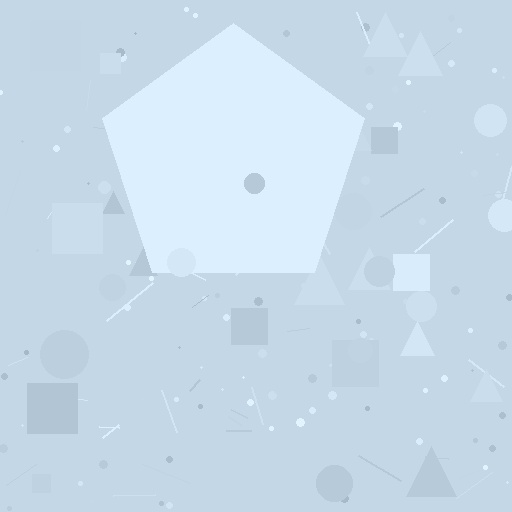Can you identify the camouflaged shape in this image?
The camouflaged shape is a pentagon.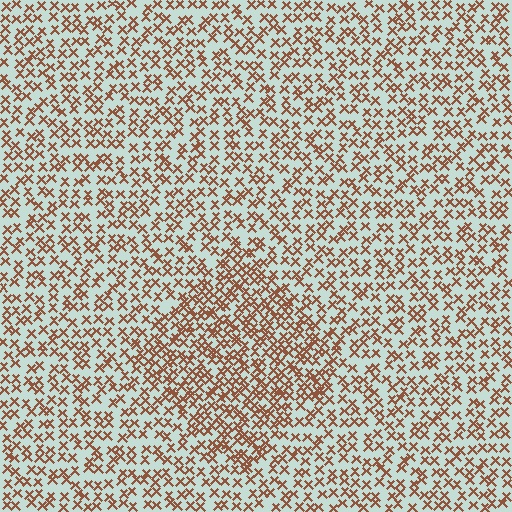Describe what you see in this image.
The image contains small brown elements arranged at two different densities. A diamond-shaped region is visible where the elements are more densely packed than the surrounding area.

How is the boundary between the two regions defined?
The boundary is defined by a change in element density (approximately 1.7x ratio). All elements are the same color, size, and shape.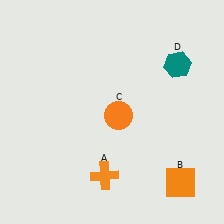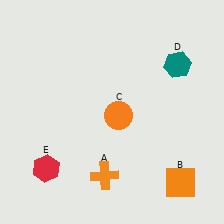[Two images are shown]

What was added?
A red hexagon (E) was added in Image 2.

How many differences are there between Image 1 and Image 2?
There is 1 difference between the two images.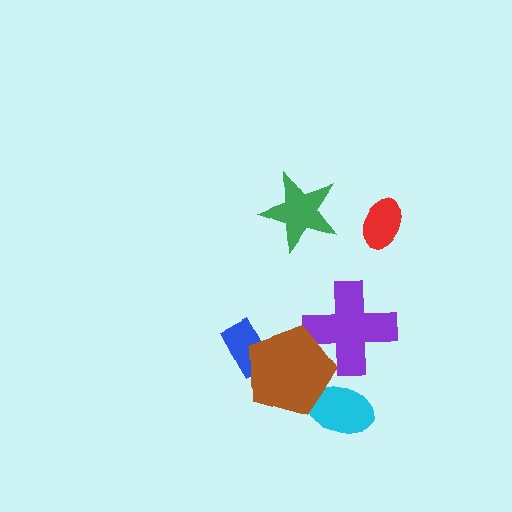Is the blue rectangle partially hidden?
Yes, it is partially covered by another shape.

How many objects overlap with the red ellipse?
0 objects overlap with the red ellipse.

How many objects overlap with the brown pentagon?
3 objects overlap with the brown pentagon.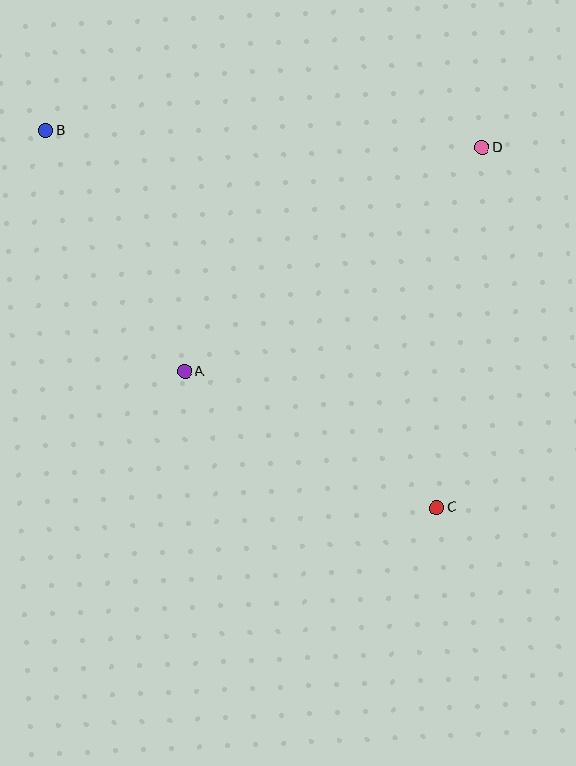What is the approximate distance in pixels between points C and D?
The distance between C and D is approximately 363 pixels.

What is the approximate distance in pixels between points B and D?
The distance between B and D is approximately 437 pixels.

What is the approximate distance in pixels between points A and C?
The distance between A and C is approximately 286 pixels.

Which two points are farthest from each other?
Points B and C are farthest from each other.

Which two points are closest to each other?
Points A and B are closest to each other.